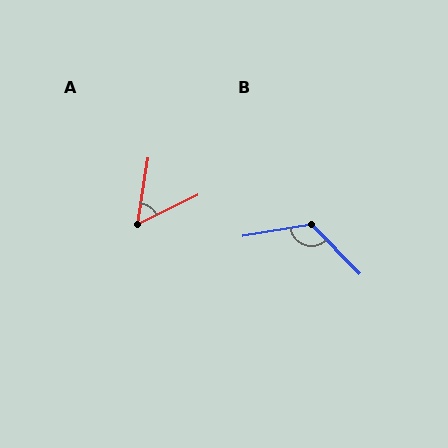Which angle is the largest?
B, at approximately 125 degrees.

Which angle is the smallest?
A, at approximately 55 degrees.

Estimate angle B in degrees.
Approximately 125 degrees.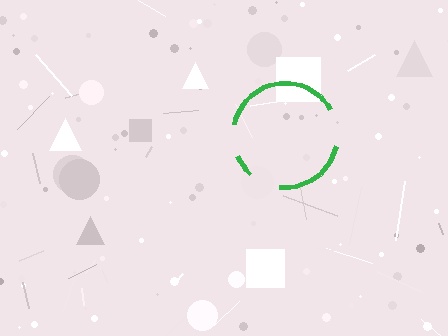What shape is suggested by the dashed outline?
The dashed outline suggests a circle.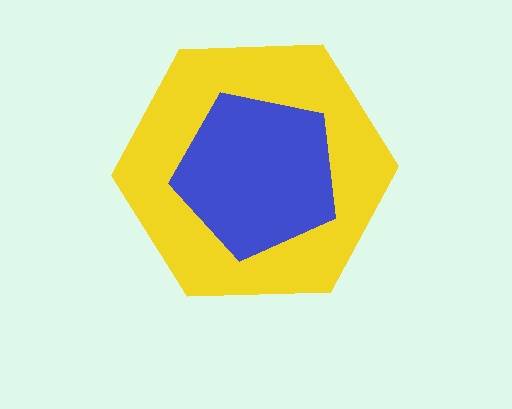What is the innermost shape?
The blue pentagon.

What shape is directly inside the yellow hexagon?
The blue pentagon.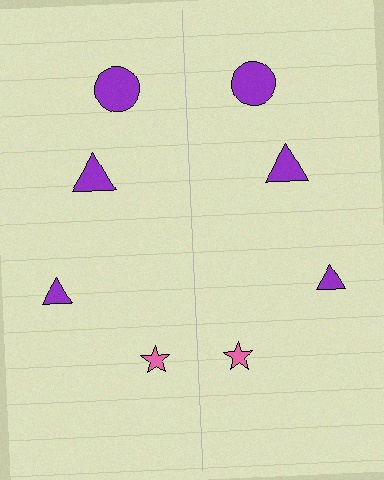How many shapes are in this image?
There are 8 shapes in this image.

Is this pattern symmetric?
Yes, this pattern has bilateral (reflection) symmetry.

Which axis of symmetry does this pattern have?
The pattern has a vertical axis of symmetry running through the center of the image.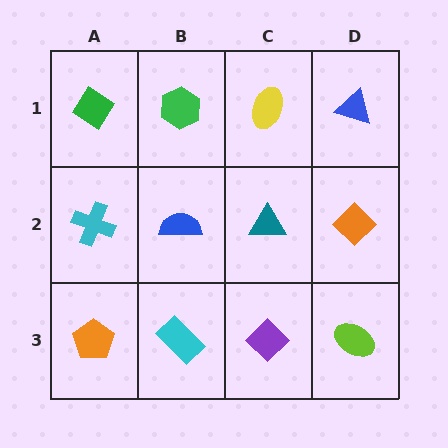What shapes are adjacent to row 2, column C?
A yellow ellipse (row 1, column C), a purple diamond (row 3, column C), a blue semicircle (row 2, column B), an orange diamond (row 2, column D).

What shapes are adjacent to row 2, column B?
A green hexagon (row 1, column B), a cyan rectangle (row 3, column B), a cyan cross (row 2, column A), a teal triangle (row 2, column C).